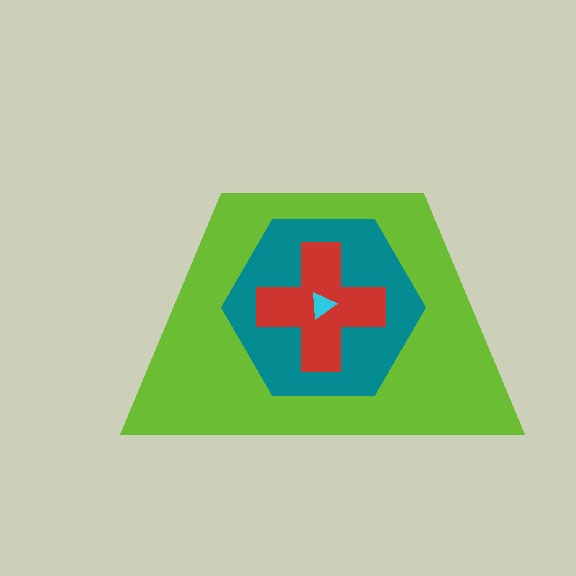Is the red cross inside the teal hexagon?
Yes.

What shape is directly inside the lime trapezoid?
The teal hexagon.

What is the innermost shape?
The cyan triangle.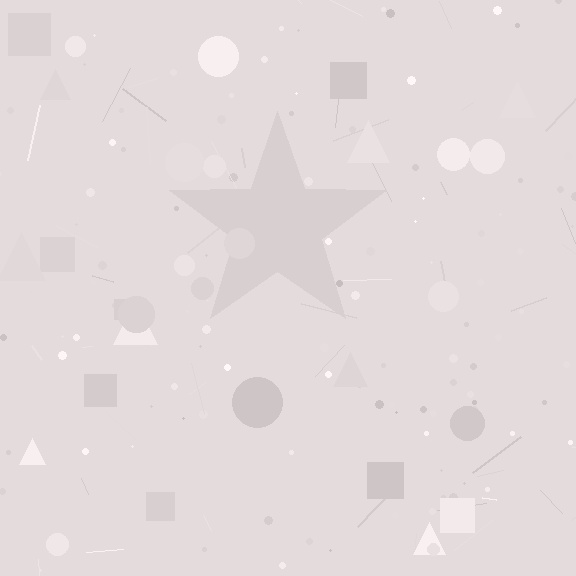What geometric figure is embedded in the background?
A star is embedded in the background.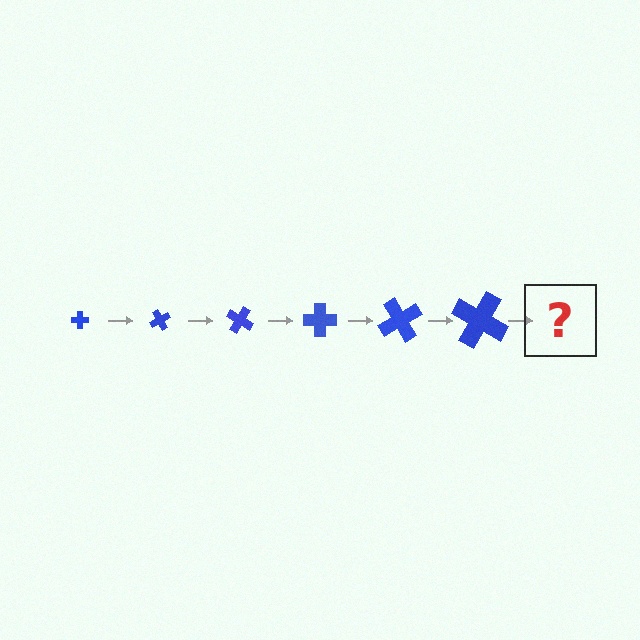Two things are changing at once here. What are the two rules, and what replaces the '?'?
The two rules are that the cross grows larger each step and it rotates 60 degrees each step. The '?' should be a cross, larger than the previous one and rotated 360 degrees from the start.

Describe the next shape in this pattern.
It should be a cross, larger than the previous one and rotated 360 degrees from the start.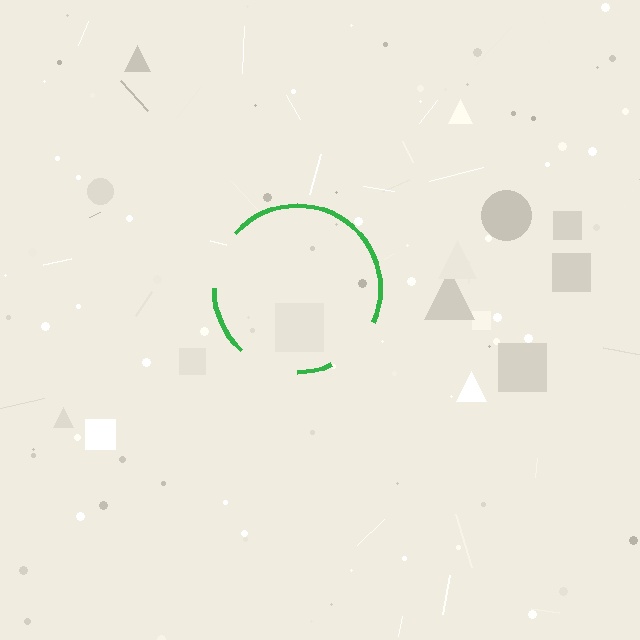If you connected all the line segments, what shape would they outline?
They would outline a circle.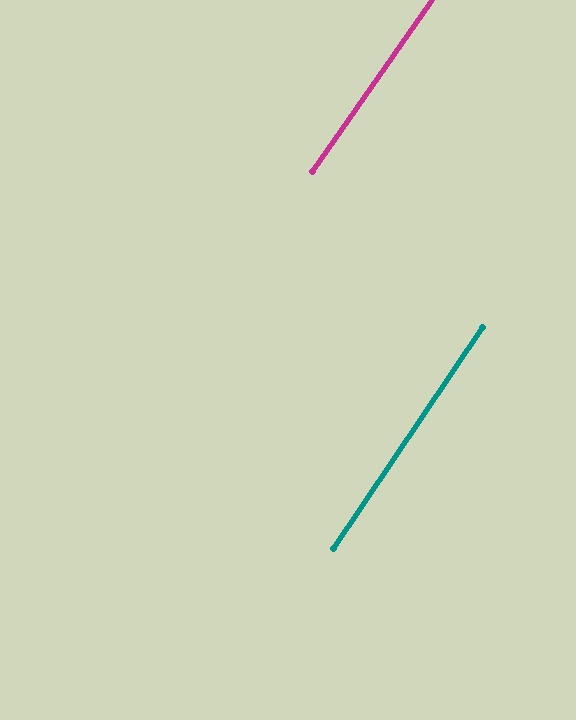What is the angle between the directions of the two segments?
Approximately 1 degree.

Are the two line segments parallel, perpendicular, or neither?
Parallel — their directions differ by only 0.6°.